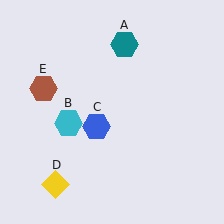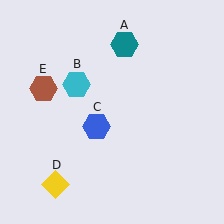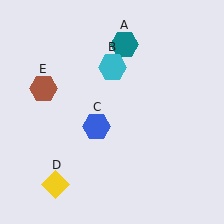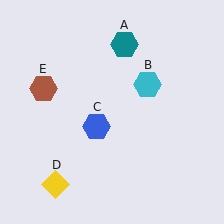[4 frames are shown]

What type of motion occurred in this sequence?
The cyan hexagon (object B) rotated clockwise around the center of the scene.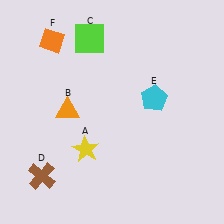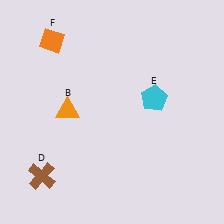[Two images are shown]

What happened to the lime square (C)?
The lime square (C) was removed in Image 2. It was in the top-left area of Image 1.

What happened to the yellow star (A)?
The yellow star (A) was removed in Image 2. It was in the bottom-left area of Image 1.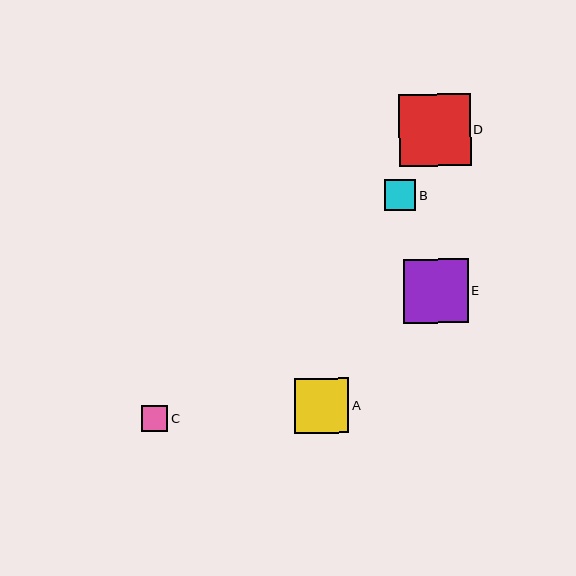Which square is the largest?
Square D is the largest with a size of approximately 72 pixels.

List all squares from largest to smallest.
From largest to smallest: D, E, A, B, C.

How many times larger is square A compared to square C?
Square A is approximately 2.1 times the size of square C.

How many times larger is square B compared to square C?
Square B is approximately 1.2 times the size of square C.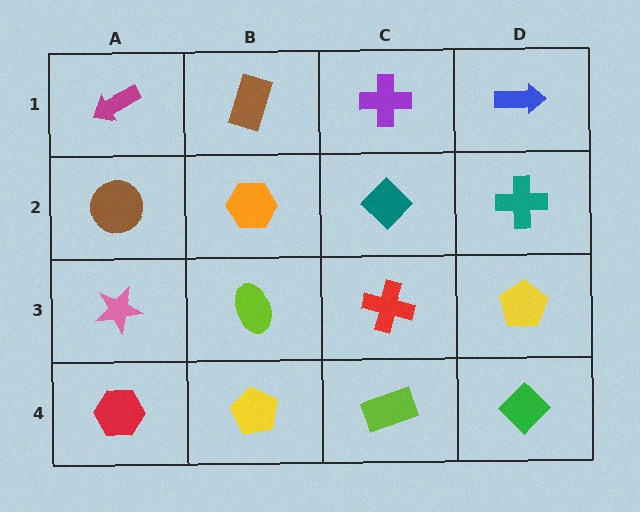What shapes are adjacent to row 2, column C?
A purple cross (row 1, column C), a red cross (row 3, column C), an orange hexagon (row 2, column B), a teal cross (row 2, column D).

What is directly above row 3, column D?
A teal cross.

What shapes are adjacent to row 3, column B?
An orange hexagon (row 2, column B), a yellow pentagon (row 4, column B), a pink star (row 3, column A), a red cross (row 3, column C).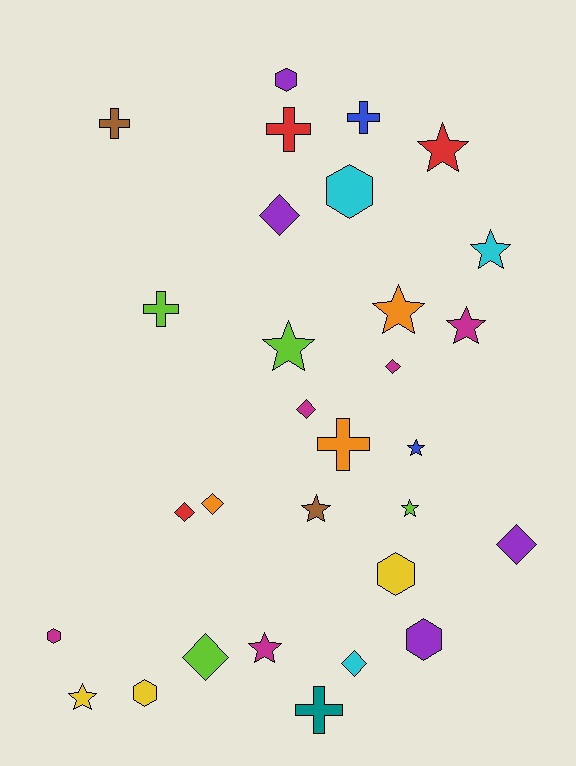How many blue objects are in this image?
There are 2 blue objects.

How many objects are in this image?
There are 30 objects.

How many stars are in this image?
There are 10 stars.